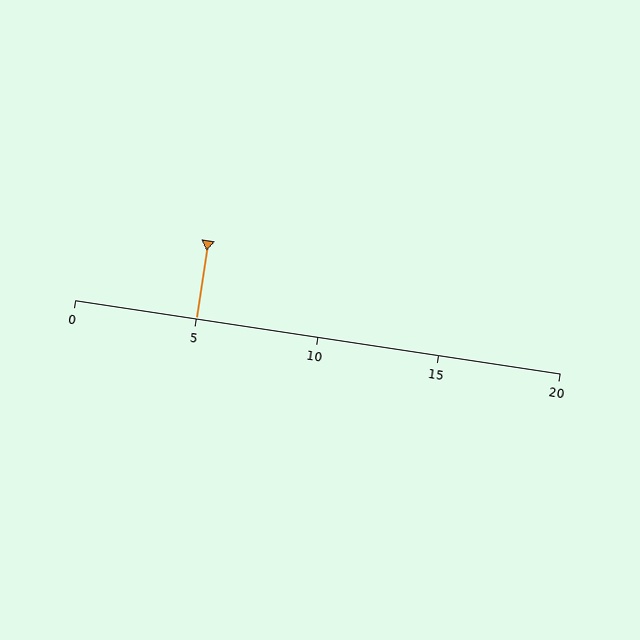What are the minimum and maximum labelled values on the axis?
The axis runs from 0 to 20.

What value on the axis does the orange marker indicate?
The marker indicates approximately 5.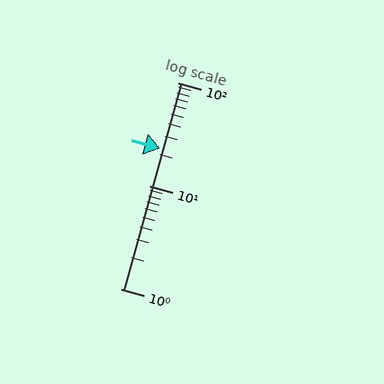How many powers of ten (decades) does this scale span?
The scale spans 2 decades, from 1 to 100.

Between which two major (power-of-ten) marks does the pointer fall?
The pointer is between 10 and 100.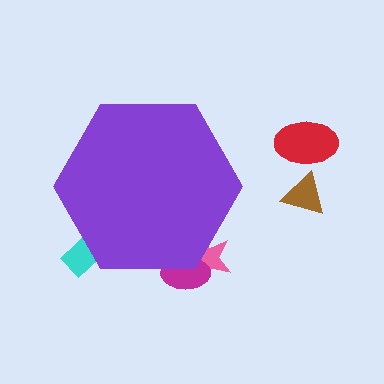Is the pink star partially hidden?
Yes, the pink star is partially hidden behind the purple hexagon.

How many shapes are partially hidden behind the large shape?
3 shapes are partially hidden.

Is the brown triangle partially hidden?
No, the brown triangle is fully visible.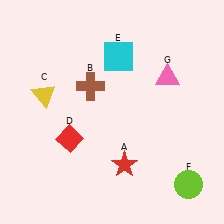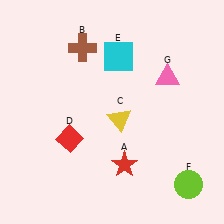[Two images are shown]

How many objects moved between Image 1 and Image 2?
2 objects moved between the two images.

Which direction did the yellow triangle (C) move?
The yellow triangle (C) moved right.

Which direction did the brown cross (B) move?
The brown cross (B) moved up.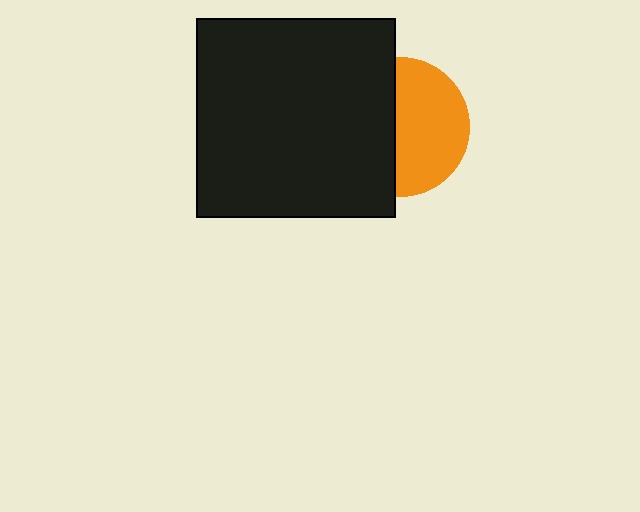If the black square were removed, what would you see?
You would see the complete orange circle.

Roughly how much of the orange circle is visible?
About half of it is visible (roughly 54%).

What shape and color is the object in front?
The object in front is a black square.